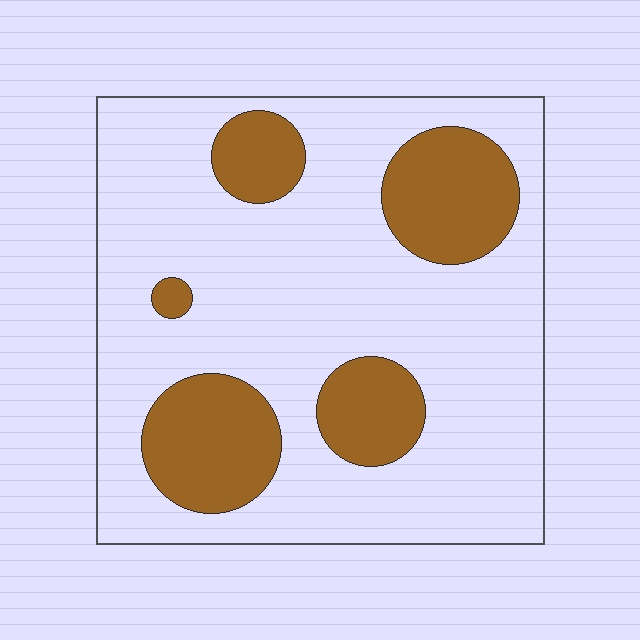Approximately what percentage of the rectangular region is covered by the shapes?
Approximately 25%.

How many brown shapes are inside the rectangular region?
5.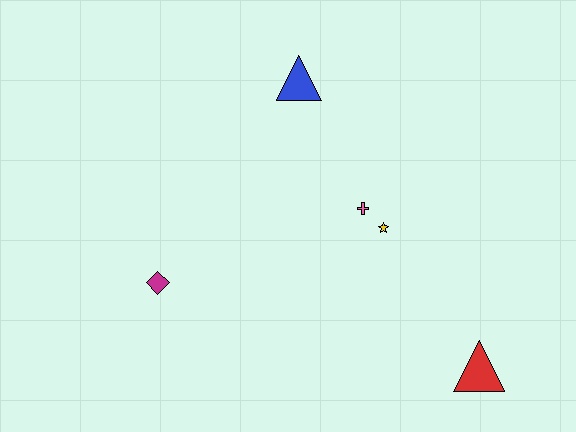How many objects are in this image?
There are 5 objects.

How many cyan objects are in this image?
There are no cyan objects.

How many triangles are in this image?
There are 2 triangles.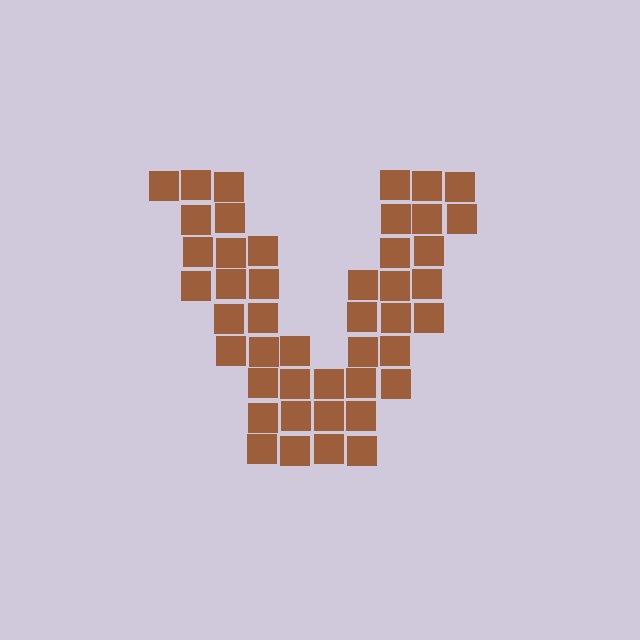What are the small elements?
The small elements are squares.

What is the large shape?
The large shape is the letter V.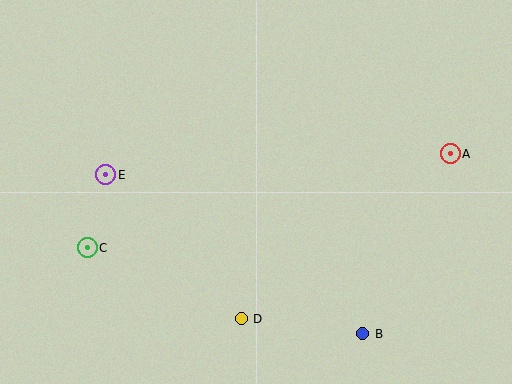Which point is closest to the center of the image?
Point D at (241, 319) is closest to the center.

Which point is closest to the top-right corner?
Point A is closest to the top-right corner.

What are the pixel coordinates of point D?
Point D is at (241, 319).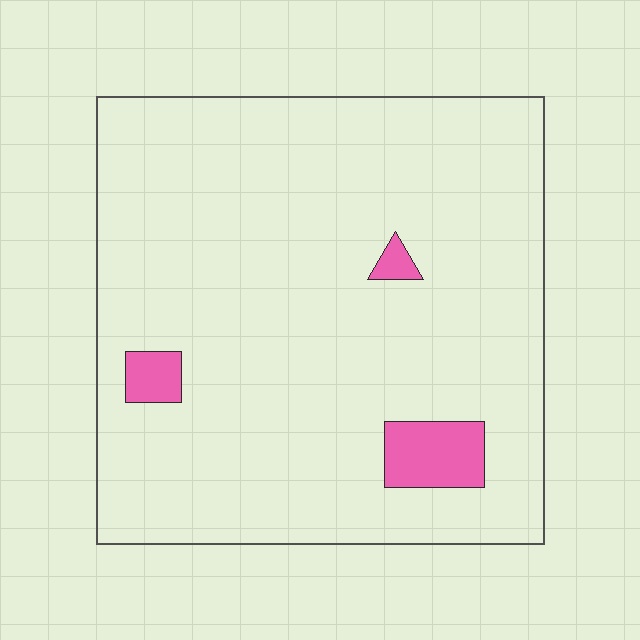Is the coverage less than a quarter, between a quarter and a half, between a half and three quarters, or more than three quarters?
Less than a quarter.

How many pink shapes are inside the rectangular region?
3.